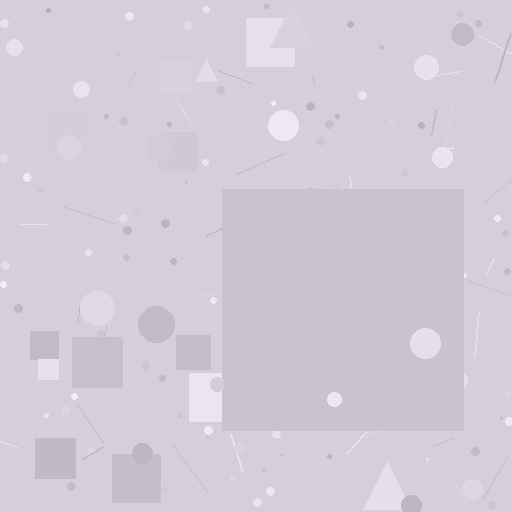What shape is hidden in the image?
A square is hidden in the image.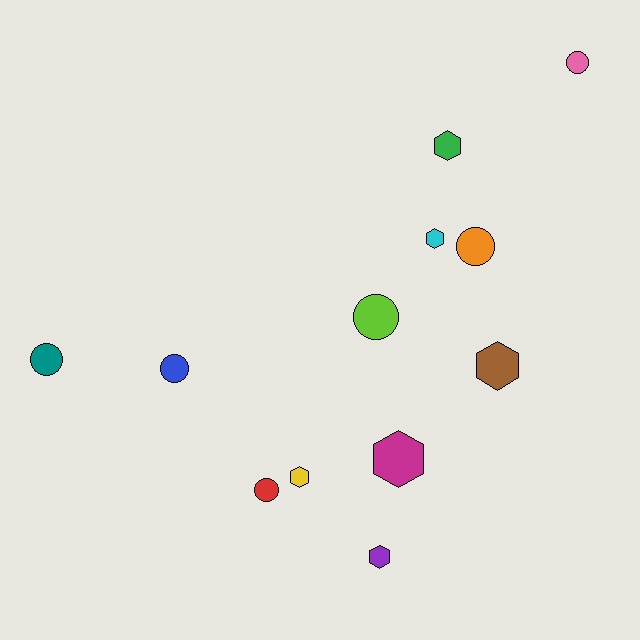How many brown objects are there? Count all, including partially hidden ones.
There is 1 brown object.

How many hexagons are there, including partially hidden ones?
There are 6 hexagons.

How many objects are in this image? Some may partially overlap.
There are 12 objects.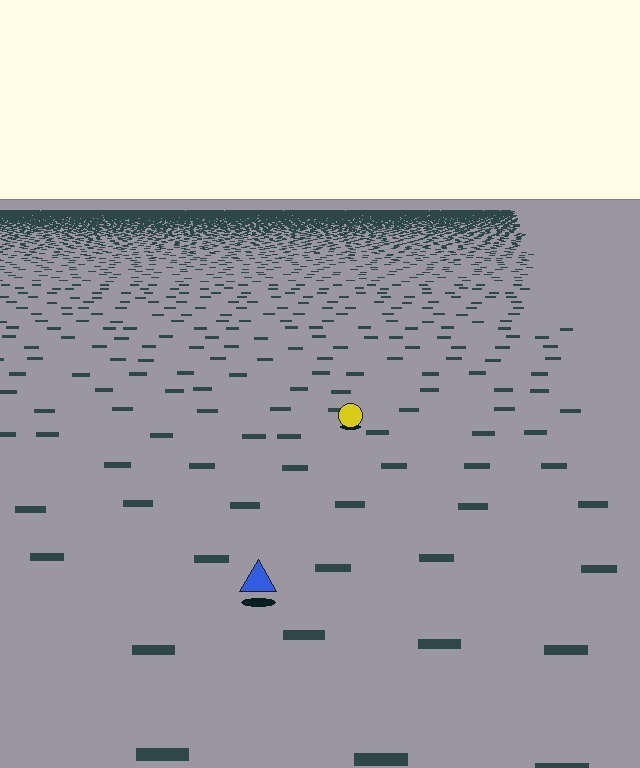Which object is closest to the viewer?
The blue triangle is closest. The texture marks near it are larger and more spread out.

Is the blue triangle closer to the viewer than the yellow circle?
Yes. The blue triangle is closer — you can tell from the texture gradient: the ground texture is coarser near it.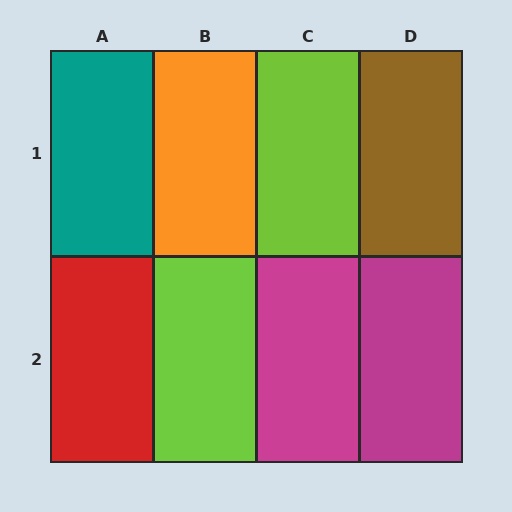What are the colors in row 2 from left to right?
Red, lime, magenta, magenta.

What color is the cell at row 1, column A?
Teal.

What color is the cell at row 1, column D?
Brown.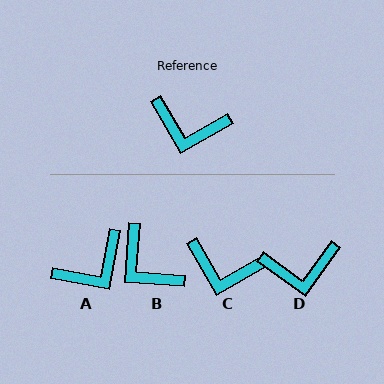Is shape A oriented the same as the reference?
No, it is off by about 50 degrees.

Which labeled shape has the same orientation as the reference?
C.